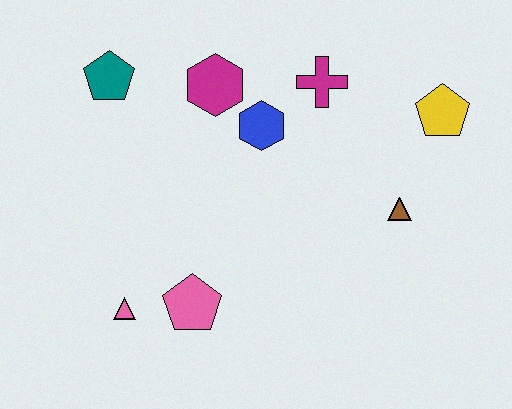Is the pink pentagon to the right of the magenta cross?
No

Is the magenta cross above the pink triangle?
Yes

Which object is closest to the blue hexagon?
The magenta hexagon is closest to the blue hexagon.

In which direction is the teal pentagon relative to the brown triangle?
The teal pentagon is to the left of the brown triangle.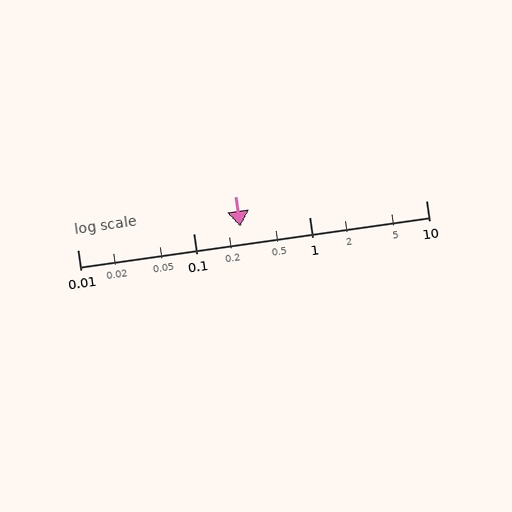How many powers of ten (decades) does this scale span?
The scale spans 3 decades, from 0.01 to 10.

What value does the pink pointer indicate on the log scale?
The pointer indicates approximately 0.25.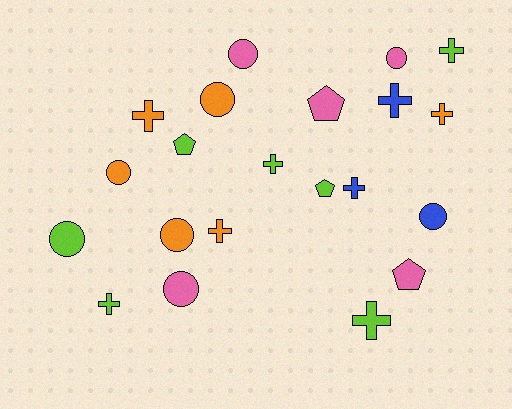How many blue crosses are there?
There are 2 blue crosses.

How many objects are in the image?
There are 21 objects.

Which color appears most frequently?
Lime, with 7 objects.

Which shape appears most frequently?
Cross, with 9 objects.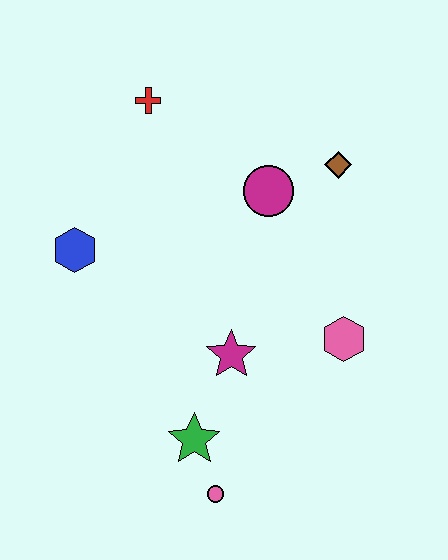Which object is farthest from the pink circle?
The red cross is farthest from the pink circle.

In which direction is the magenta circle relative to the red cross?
The magenta circle is to the right of the red cross.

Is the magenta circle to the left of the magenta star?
No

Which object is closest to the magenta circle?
The brown diamond is closest to the magenta circle.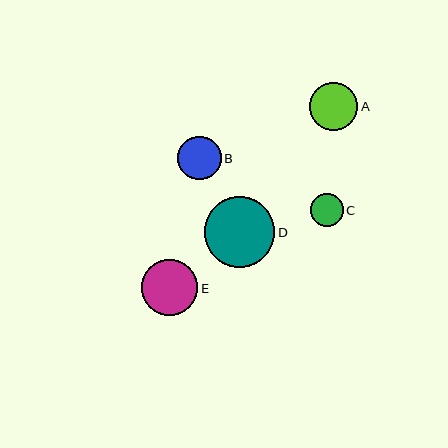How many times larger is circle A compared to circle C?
Circle A is approximately 1.5 times the size of circle C.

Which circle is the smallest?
Circle C is the smallest with a size of approximately 33 pixels.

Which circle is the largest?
Circle D is the largest with a size of approximately 70 pixels.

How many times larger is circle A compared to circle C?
Circle A is approximately 1.5 times the size of circle C.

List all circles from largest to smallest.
From largest to smallest: D, E, A, B, C.